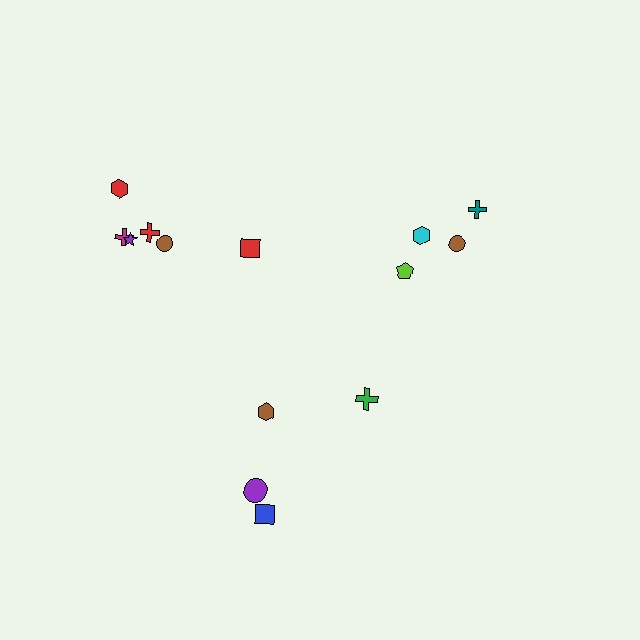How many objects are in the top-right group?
There are 4 objects.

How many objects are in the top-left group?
There are 6 objects.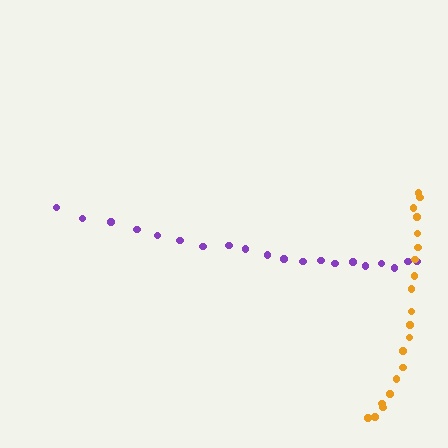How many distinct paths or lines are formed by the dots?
There are 2 distinct paths.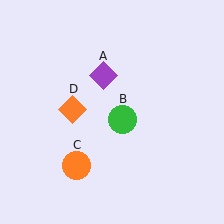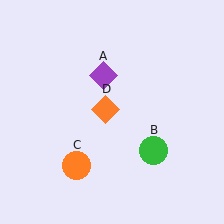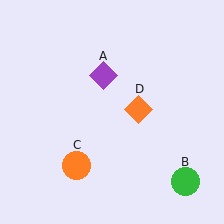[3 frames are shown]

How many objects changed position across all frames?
2 objects changed position: green circle (object B), orange diamond (object D).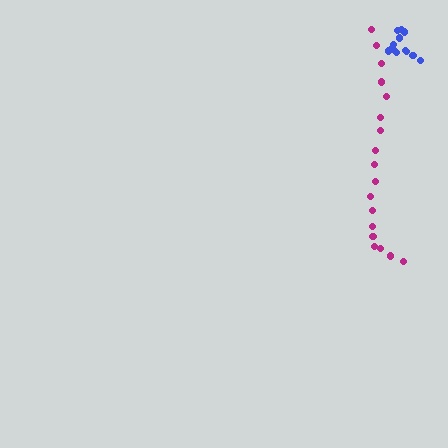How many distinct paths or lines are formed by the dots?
There are 2 distinct paths.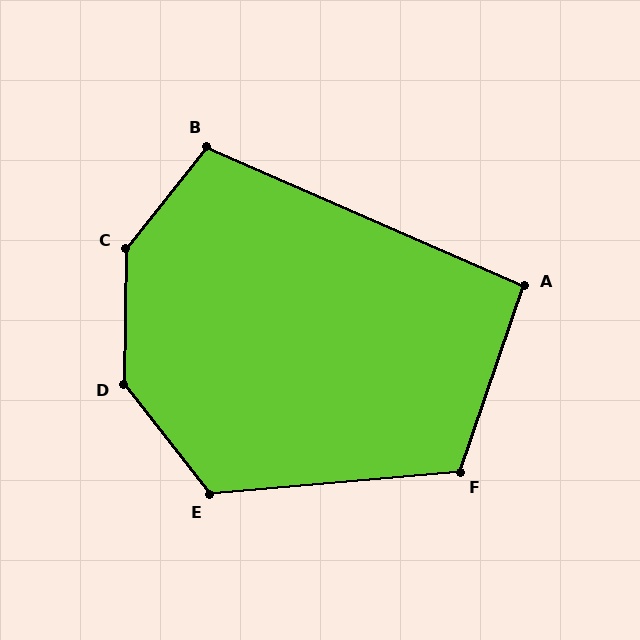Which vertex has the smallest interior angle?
A, at approximately 95 degrees.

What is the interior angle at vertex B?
Approximately 105 degrees (obtuse).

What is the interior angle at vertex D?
Approximately 141 degrees (obtuse).